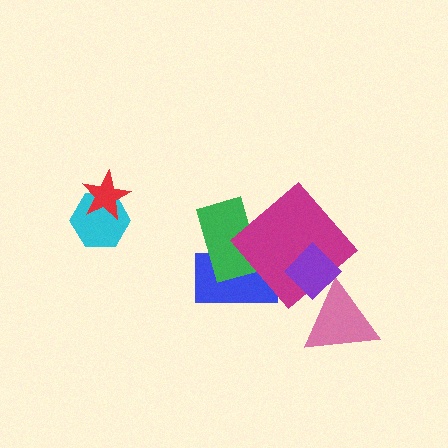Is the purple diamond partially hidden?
No, no other shape covers it.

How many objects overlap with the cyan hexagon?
1 object overlaps with the cyan hexagon.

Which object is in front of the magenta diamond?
The purple diamond is in front of the magenta diamond.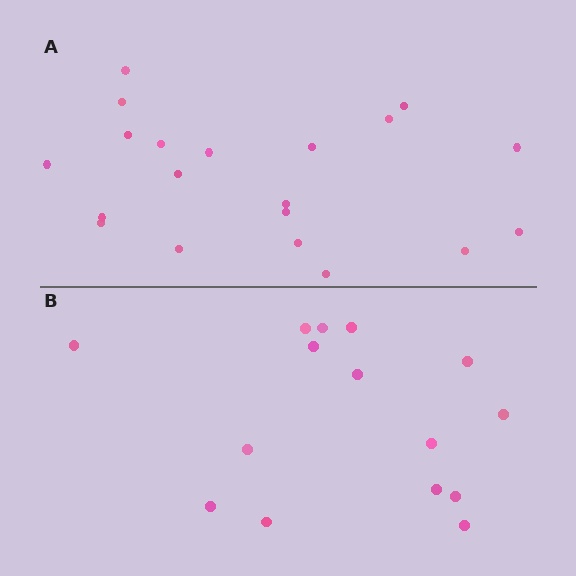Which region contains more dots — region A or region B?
Region A (the top region) has more dots.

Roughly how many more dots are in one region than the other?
Region A has about 5 more dots than region B.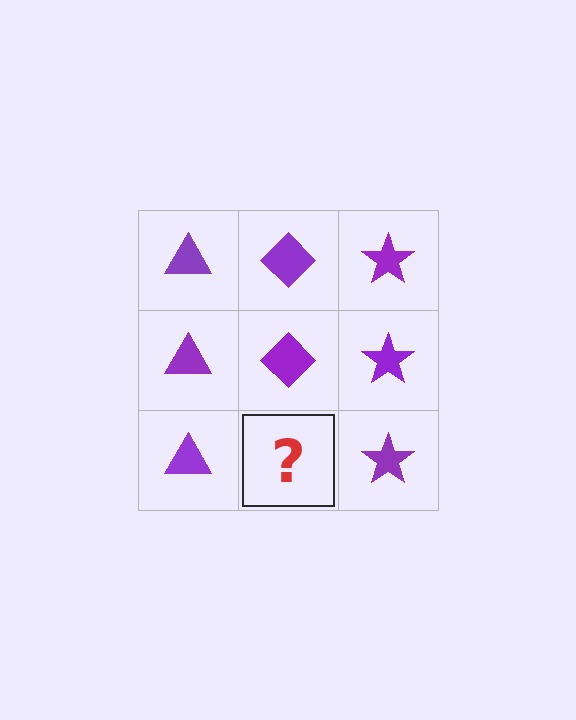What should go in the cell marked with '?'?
The missing cell should contain a purple diamond.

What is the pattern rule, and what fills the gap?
The rule is that each column has a consistent shape. The gap should be filled with a purple diamond.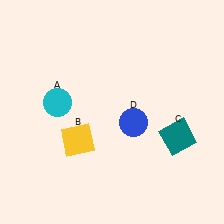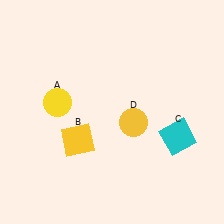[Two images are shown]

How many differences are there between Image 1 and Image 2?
There are 3 differences between the two images.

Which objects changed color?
A changed from cyan to yellow. C changed from teal to cyan. D changed from blue to yellow.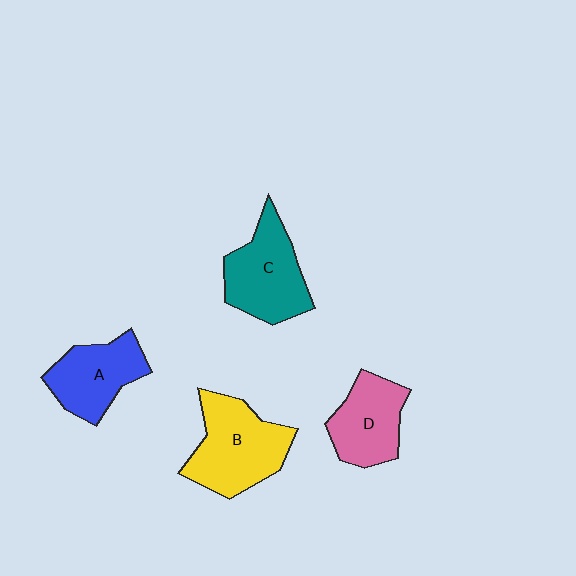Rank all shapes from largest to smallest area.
From largest to smallest: B (yellow), C (teal), A (blue), D (pink).